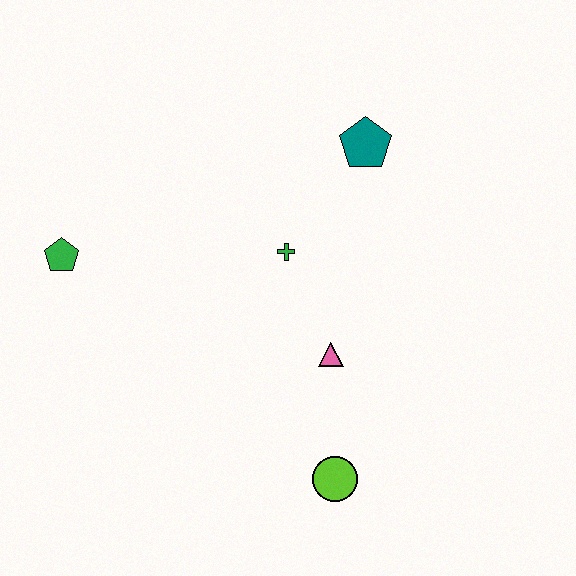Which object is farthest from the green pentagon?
The lime circle is farthest from the green pentagon.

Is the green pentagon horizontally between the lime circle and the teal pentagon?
No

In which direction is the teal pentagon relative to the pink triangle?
The teal pentagon is above the pink triangle.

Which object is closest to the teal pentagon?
The green cross is closest to the teal pentagon.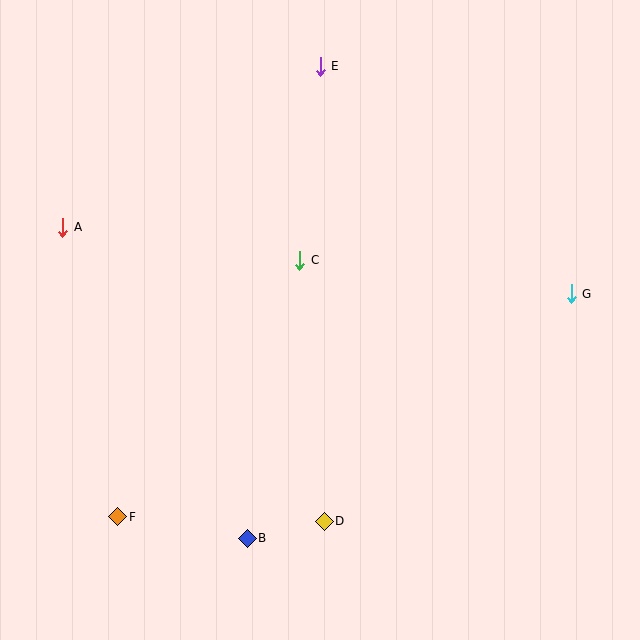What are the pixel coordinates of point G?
Point G is at (571, 294).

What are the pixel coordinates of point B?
Point B is at (247, 538).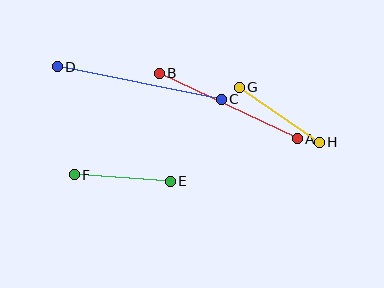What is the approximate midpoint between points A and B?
The midpoint is at approximately (228, 106) pixels.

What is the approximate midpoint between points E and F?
The midpoint is at approximately (122, 178) pixels.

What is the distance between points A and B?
The distance is approximately 153 pixels.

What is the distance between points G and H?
The distance is approximately 97 pixels.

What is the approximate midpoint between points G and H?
The midpoint is at approximately (279, 115) pixels.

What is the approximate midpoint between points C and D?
The midpoint is at approximately (139, 83) pixels.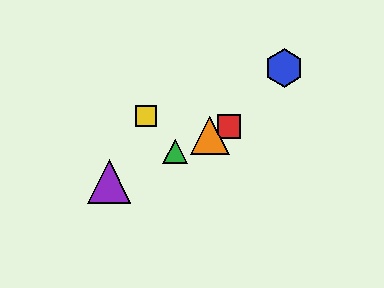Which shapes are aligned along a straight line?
The red square, the green triangle, the purple triangle, the orange triangle are aligned along a straight line.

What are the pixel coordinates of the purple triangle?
The purple triangle is at (109, 182).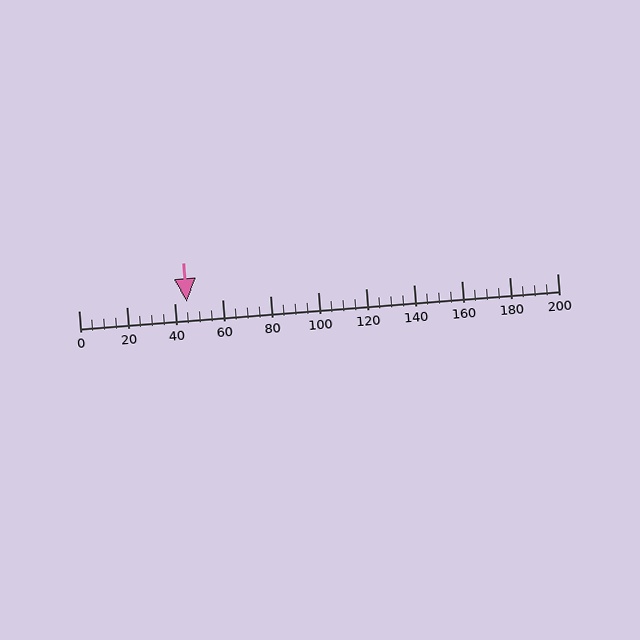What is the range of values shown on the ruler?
The ruler shows values from 0 to 200.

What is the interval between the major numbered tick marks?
The major tick marks are spaced 20 units apart.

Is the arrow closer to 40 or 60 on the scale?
The arrow is closer to 40.